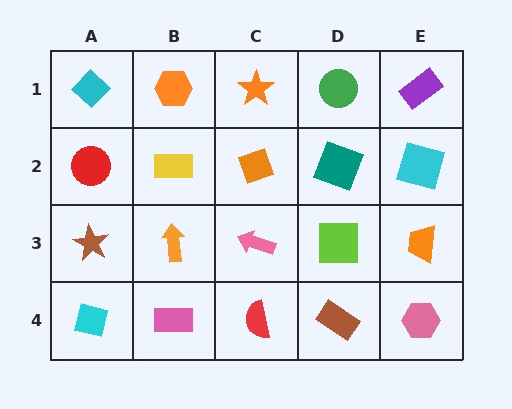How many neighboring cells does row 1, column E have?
2.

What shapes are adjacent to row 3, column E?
A cyan square (row 2, column E), a pink hexagon (row 4, column E), a lime square (row 3, column D).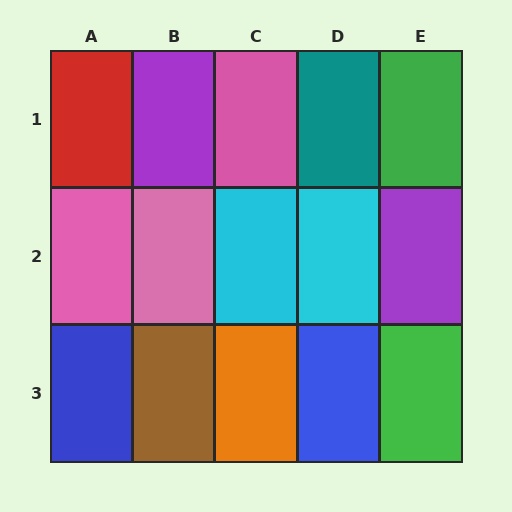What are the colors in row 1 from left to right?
Red, purple, pink, teal, green.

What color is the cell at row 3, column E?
Green.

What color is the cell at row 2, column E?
Purple.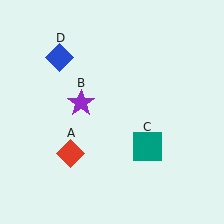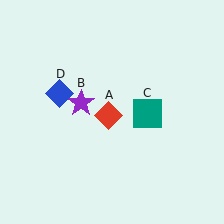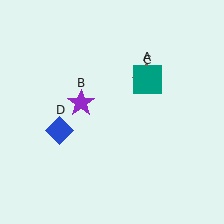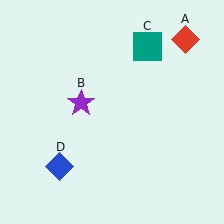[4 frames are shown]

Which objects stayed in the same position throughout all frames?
Purple star (object B) remained stationary.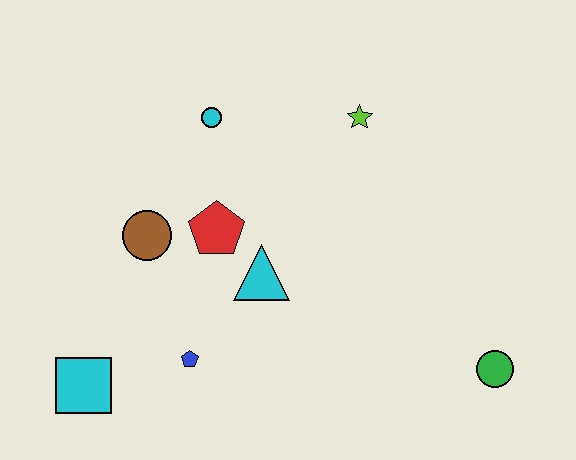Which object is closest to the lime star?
The cyan circle is closest to the lime star.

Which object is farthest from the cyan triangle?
The green circle is farthest from the cyan triangle.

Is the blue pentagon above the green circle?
Yes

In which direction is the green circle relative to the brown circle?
The green circle is to the right of the brown circle.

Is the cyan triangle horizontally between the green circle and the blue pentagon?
Yes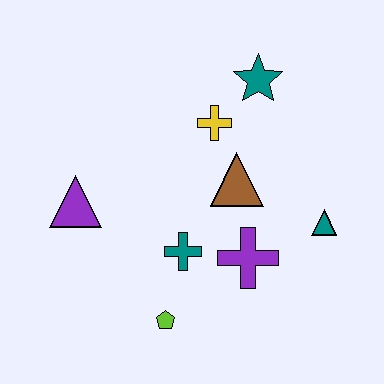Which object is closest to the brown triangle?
The yellow cross is closest to the brown triangle.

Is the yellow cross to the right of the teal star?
No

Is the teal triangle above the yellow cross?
No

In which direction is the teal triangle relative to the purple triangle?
The teal triangle is to the right of the purple triangle.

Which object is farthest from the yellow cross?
The lime pentagon is farthest from the yellow cross.